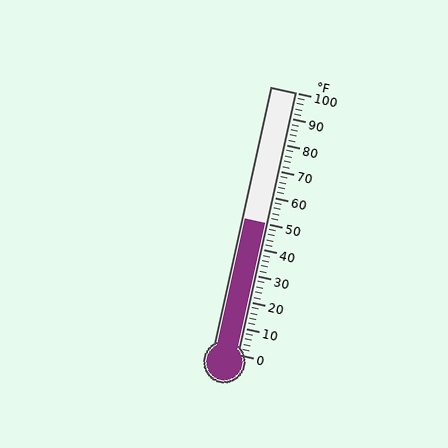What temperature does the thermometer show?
The thermometer shows approximately 50°F.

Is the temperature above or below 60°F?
The temperature is below 60°F.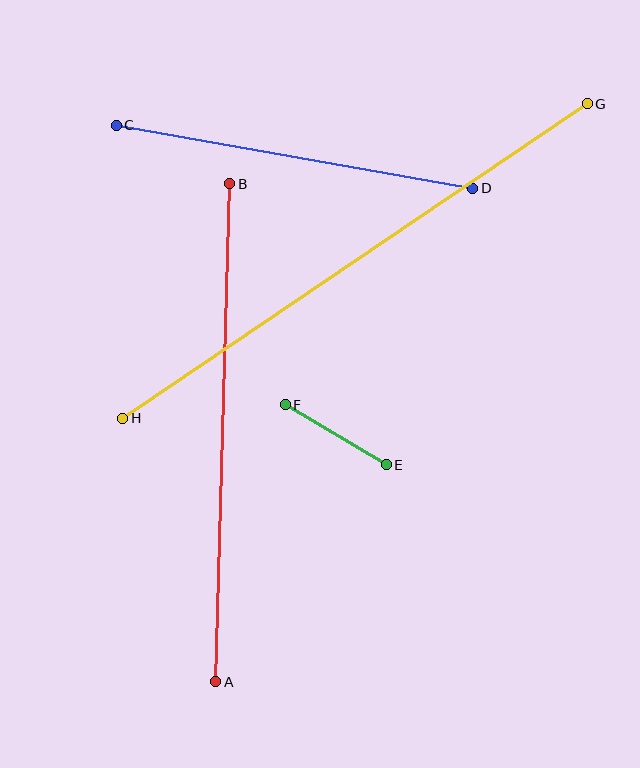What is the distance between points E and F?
The distance is approximately 118 pixels.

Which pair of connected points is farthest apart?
Points G and H are farthest apart.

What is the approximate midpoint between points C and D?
The midpoint is at approximately (295, 157) pixels.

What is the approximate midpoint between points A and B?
The midpoint is at approximately (223, 433) pixels.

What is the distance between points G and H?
The distance is approximately 561 pixels.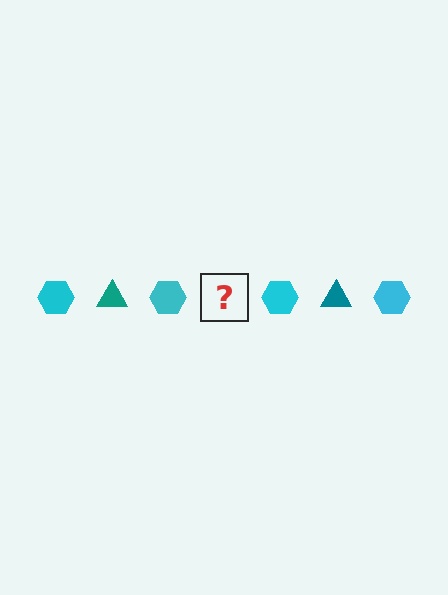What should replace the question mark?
The question mark should be replaced with a teal triangle.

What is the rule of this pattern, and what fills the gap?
The rule is that the pattern alternates between cyan hexagon and teal triangle. The gap should be filled with a teal triangle.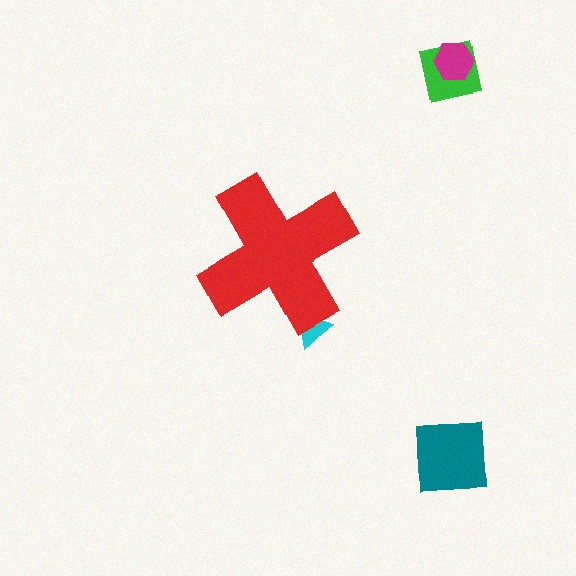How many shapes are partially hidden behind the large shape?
1 shape is partially hidden.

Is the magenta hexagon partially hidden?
No, the magenta hexagon is fully visible.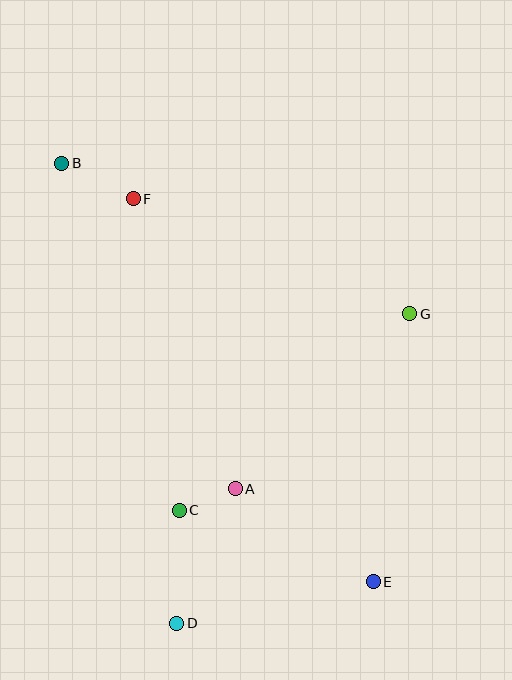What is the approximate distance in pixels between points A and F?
The distance between A and F is approximately 307 pixels.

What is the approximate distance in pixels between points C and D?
The distance between C and D is approximately 113 pixels.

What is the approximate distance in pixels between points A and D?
The distance between A and D is approximately 147 pixels.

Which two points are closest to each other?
Points A and C are closest to each other.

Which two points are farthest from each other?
Points B and E are farthest from each other.